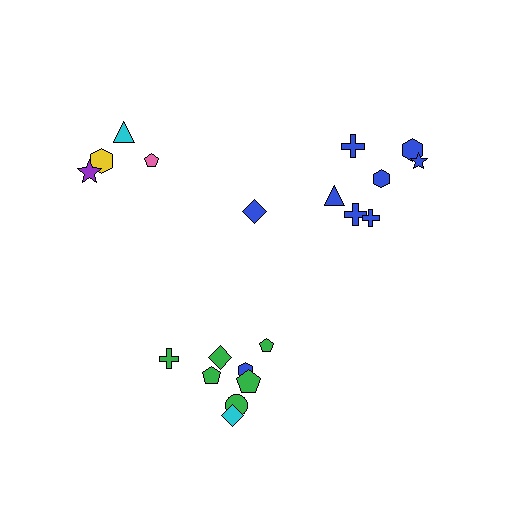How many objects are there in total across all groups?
There are 20 objects.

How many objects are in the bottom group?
There are 8 objects.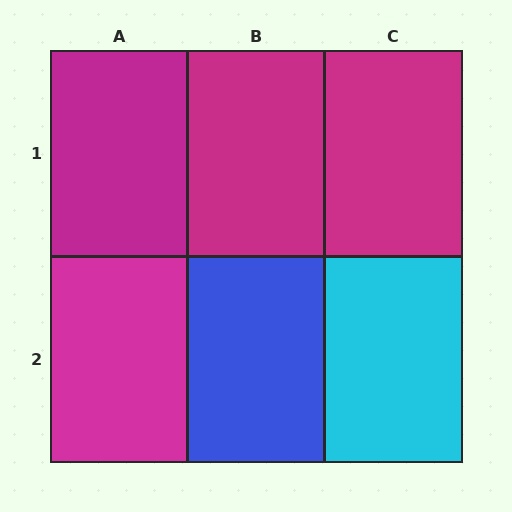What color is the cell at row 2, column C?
Cyan.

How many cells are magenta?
4 cells are magenta.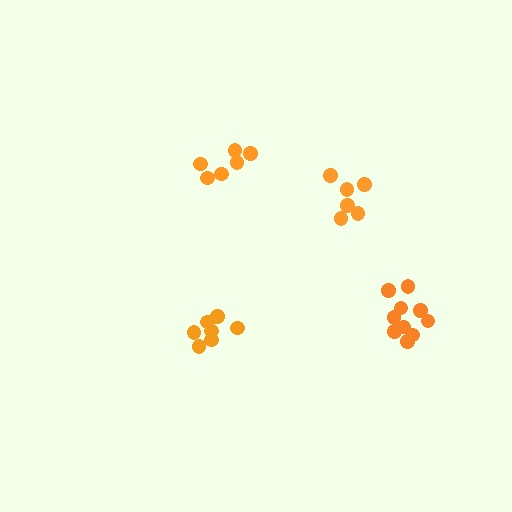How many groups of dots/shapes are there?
There are 4 groups.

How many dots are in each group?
Group 1: 10 dots, Group 2: 6 dots, Group 3: 7 dots, Group 4: 6 dots (29 total).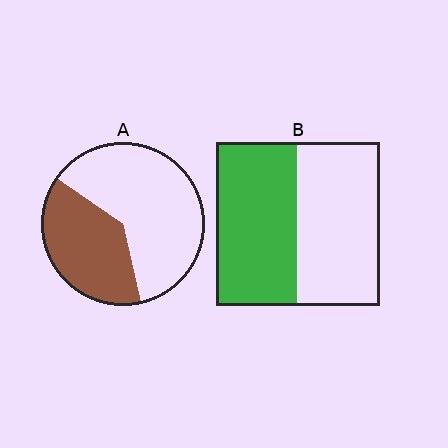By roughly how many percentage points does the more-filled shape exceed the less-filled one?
By roughly 10 percentage points (B over A).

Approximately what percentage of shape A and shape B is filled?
A is approximately 40% and B is approximately 50%.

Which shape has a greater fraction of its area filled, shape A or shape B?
Shape B.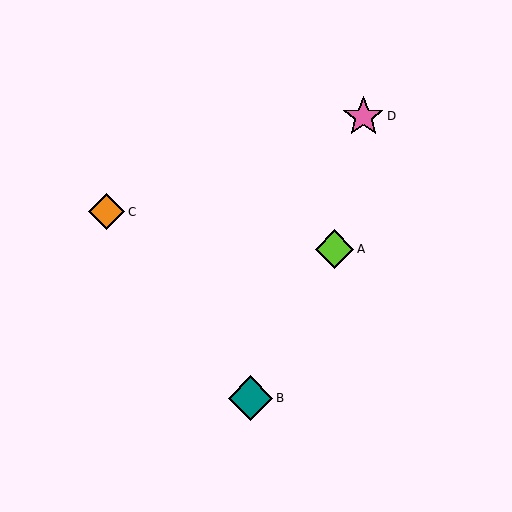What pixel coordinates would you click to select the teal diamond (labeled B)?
Click at (251, 398) to select the teal diamond B.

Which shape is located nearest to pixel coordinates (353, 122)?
The pink star (labeled D) at (363, 116) is nearest to that location.